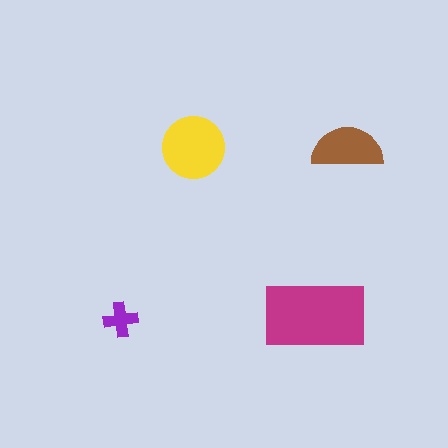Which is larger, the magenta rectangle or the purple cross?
The magenta rectangle.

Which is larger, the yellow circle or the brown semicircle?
The yellow circle.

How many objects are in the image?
There are 4 objects in the image.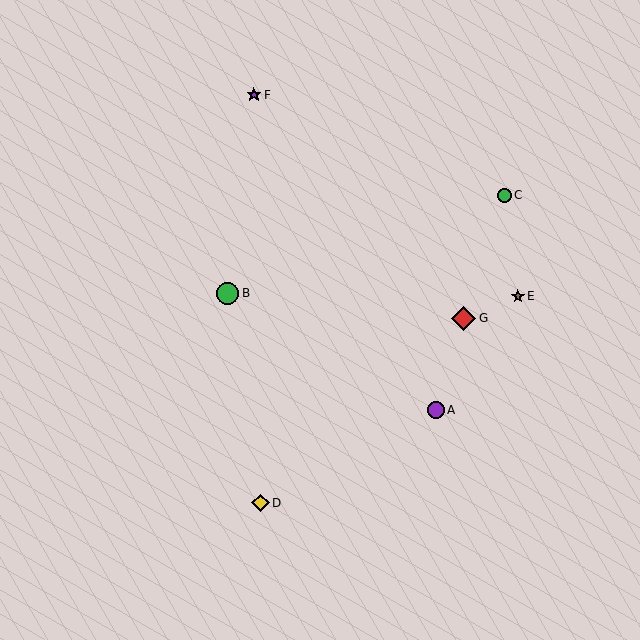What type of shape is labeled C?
Shape C is a green circle.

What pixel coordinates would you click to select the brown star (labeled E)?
Click at (518, 296) to select the brown star E.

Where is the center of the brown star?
The center of the brown star is at (518, 296).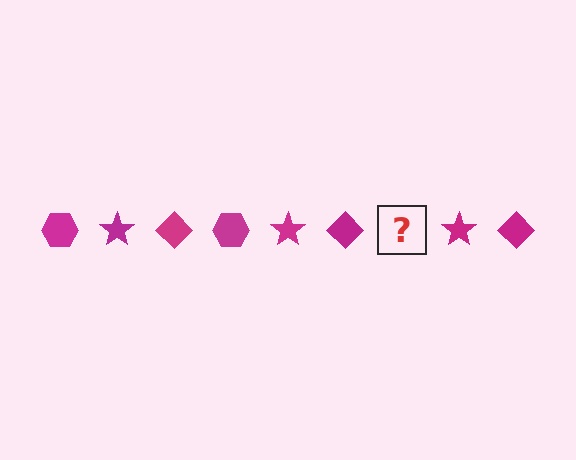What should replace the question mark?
The question mark should be replaced with a magenta hexagon.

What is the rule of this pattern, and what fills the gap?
The rule is that the pattern cycles through hexagon, star, diamond shapes in magenta. The gap should be filled with a magenta hexagon.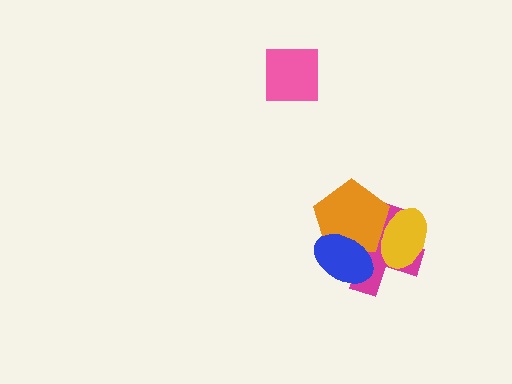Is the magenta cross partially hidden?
Yes, it is partially covered by another shape.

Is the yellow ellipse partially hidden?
Yes, it is partially covered by another shape.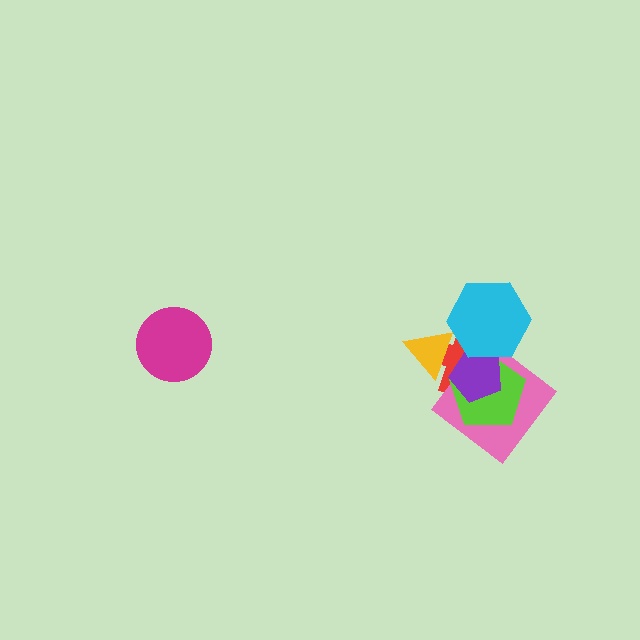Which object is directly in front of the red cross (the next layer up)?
The pink diamond is directly in front of the red cross.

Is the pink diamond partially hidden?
Yes, it is partially covered by another shape.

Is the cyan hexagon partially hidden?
No, no other shape covers it.